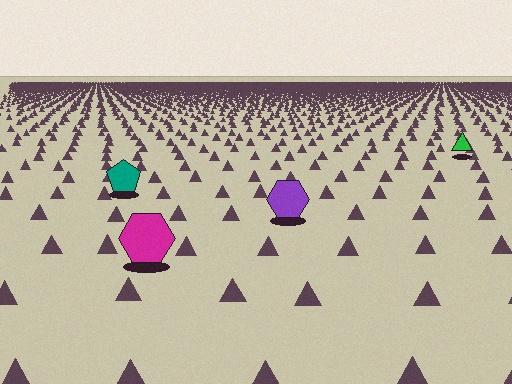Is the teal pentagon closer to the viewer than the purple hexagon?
No. The purple hexagon is closer — you can tell from the texture gradient: the ground texture is coarser near it.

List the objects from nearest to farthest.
From nearest to farthest: the magenta hexagon, the purple hexagon, the teal pentagon, the green triangle.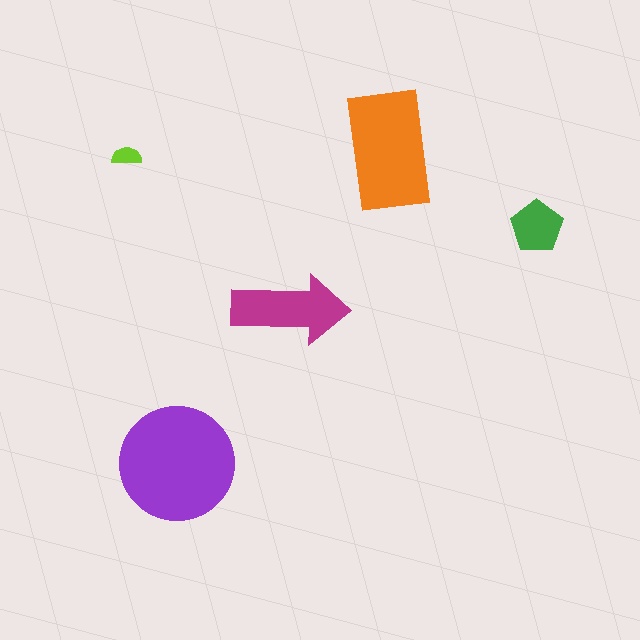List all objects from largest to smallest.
The purple circle, the orange rectangle, the magenta arrow, the green pentagon, the lime semicircle.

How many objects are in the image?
There are 5 objects in the image.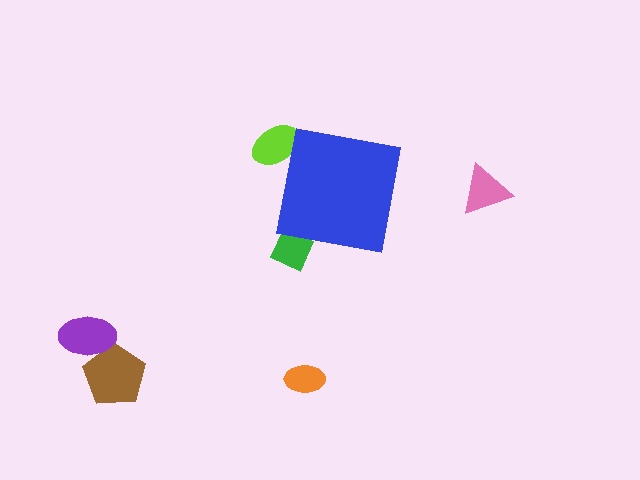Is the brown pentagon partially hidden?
No, the brown pentagon is fully visible.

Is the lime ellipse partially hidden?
Yes, the lime ellipse is partially hidden behind the blue square.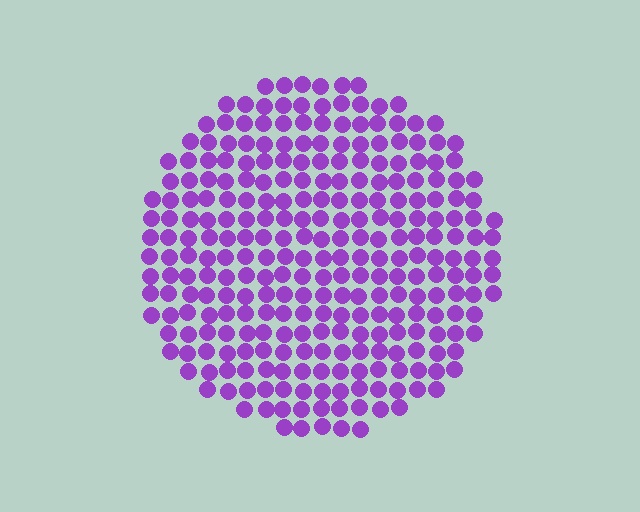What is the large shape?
The large shape is a circle.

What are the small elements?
The small elements are circles.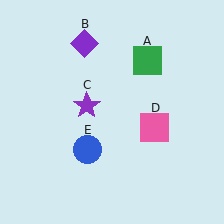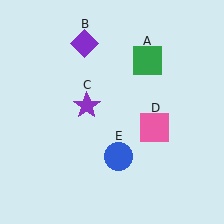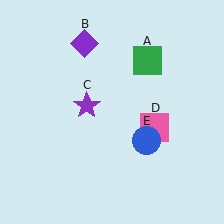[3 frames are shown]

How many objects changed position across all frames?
1 object changed position: blue circle (object E).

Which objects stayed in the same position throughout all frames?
Green square (object A) and purple diamond (object B) and purple star (object C) and pink square (object D) remained stationary.